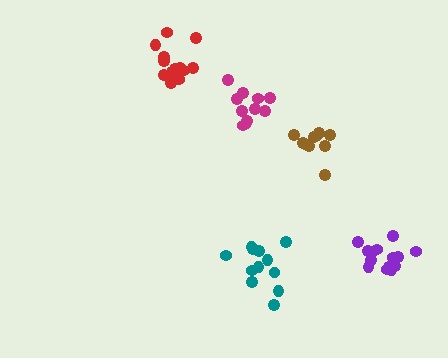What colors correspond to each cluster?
The clusters are colored: brown, magenta, red, teal, purple.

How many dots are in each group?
Group 1: 10 dots, Group 2: 11 dots, Group 3: 15 dots, Group 4: 12 dots, Group 5: 15 dots (63 total).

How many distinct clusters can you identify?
There are 5 distinct clusters.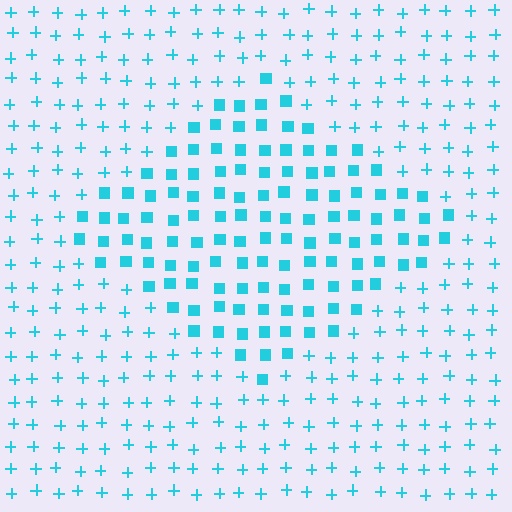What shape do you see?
I see a diamond.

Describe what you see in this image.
The image is filled with small cyan elements arranged in a uniform grid. A diamond-shaped region contains squares, while the surrounding area contains plus signs. The boundary is defined purely by the change in element shape.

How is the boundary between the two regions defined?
The boundary is defined by a change in element shape: squares inside vs. plus signs outside. All elements share the same color and spacing.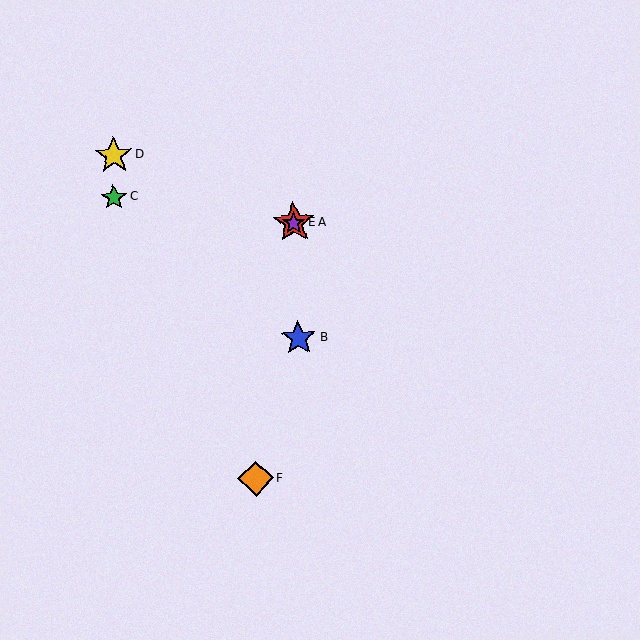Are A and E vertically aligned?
Yes, both are at x≈294.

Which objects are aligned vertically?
Objects A, B, E are aligned vertically.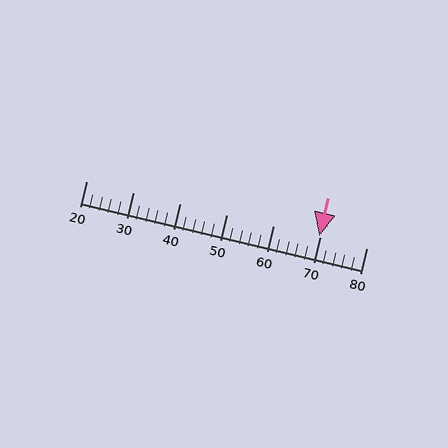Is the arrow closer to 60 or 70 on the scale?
The arrow is closer to 70.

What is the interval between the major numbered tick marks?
The major tick marks are spaced 10 units apart.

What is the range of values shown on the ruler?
The ruler shows values from 20 to 80.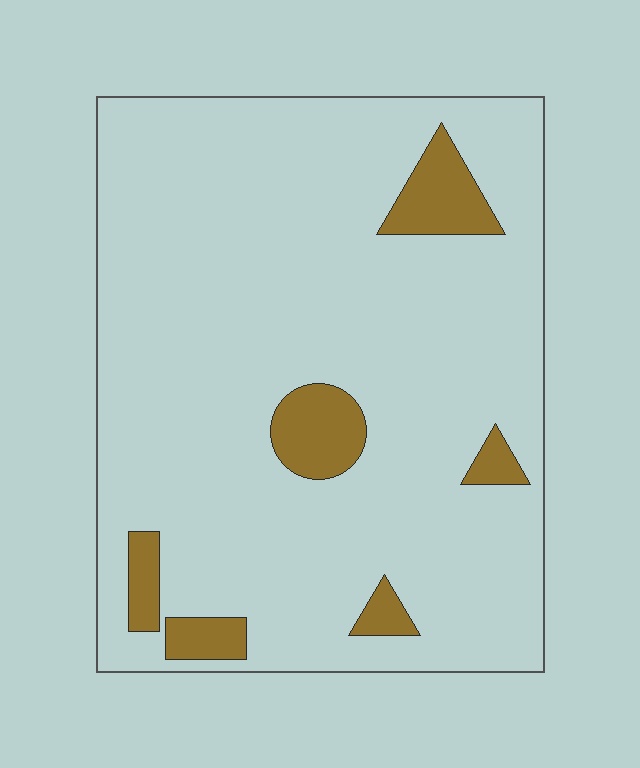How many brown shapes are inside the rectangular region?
6.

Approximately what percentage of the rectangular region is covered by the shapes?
Approximately 10%.